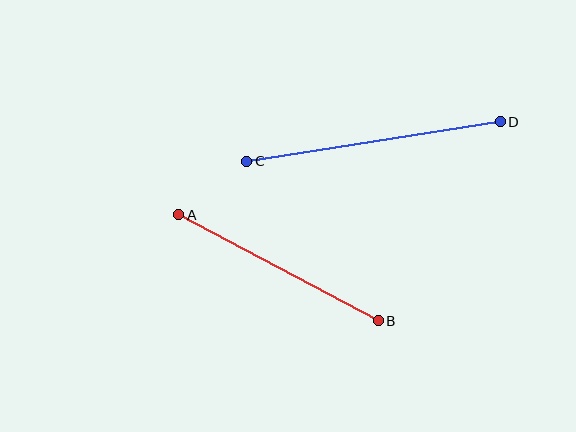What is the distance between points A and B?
The distance is approximately 226 pixels.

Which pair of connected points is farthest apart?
Points C and D are farthest apart.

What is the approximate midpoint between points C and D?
The midpoint is at approximately (374, 141) pixels.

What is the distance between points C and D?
The distance is approximately 256 pixels.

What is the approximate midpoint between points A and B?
The midpoint is at approximately (279, 268) pixels.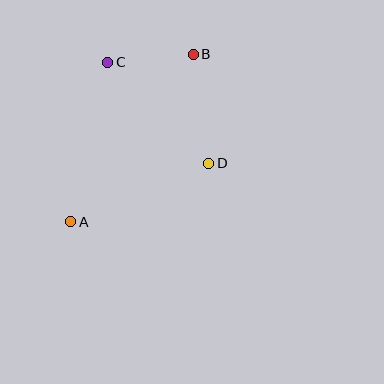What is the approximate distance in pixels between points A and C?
The distance between A and C is approximately 164 pixels.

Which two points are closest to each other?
Points B and C are closest to each other.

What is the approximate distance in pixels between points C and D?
The distance between C and D is approximately 143 pixels.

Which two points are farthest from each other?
Points A and B are farthest from each other.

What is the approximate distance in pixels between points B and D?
The distance between B and D is approximately 110 pixels.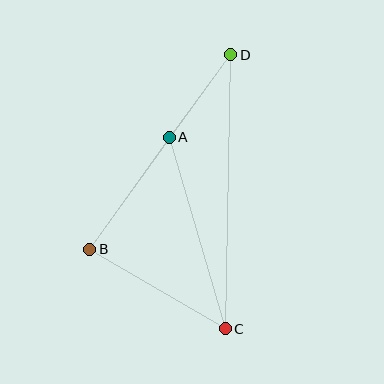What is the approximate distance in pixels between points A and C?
The distance between A and C is approximately 200 pixels.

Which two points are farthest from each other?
Points C and D are farthest from each other.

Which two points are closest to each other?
Points A and D are closest to each other.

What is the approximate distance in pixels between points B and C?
The distance between B and C is approximately 157 pixels.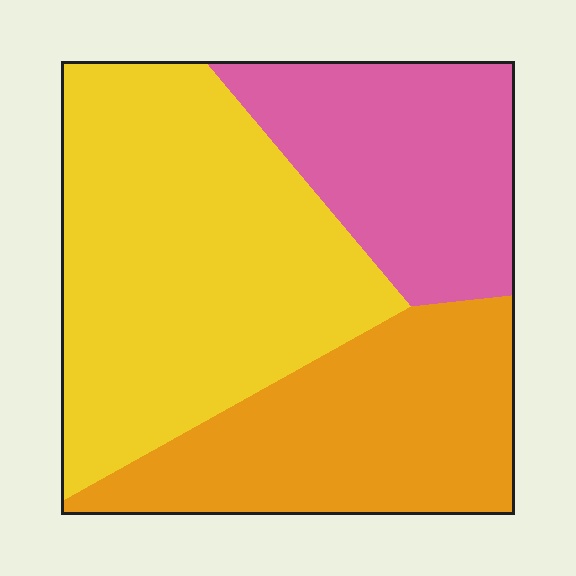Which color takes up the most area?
Yellow, at roughly 45%.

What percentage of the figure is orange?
Orange covers 30% of the figure.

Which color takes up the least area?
Pink, at roughly 25%.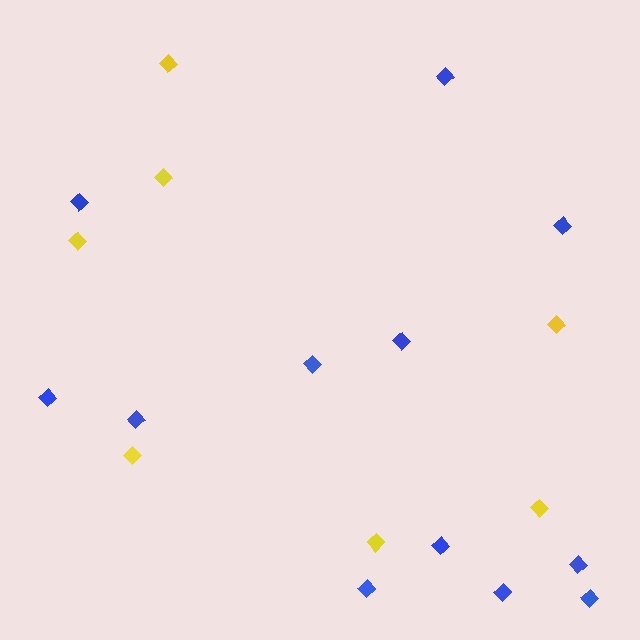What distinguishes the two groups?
There are 2 groups: one group of blue diamonds (12) and one group of yellow diamonds (7).